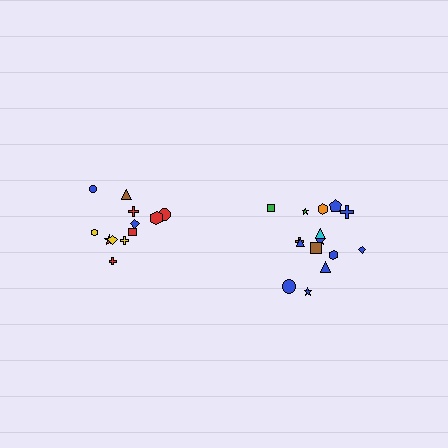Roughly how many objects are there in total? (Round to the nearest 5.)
Roughly 25 objects in total.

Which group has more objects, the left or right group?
The right group.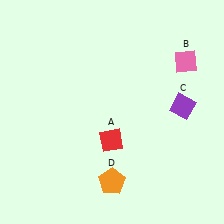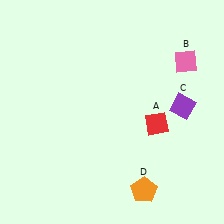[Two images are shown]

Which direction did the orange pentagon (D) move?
The orange pentagon (D) moved right.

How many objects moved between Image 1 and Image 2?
2 objects moved between the two images.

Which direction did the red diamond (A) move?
The red diamond (A) moved right.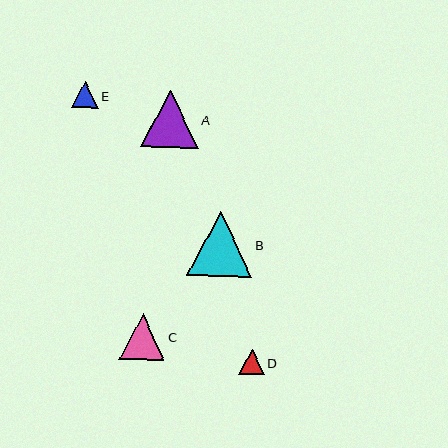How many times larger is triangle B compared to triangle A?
Triangle B is approximately 1.1 times the size of triangle A.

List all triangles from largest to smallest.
From largest to smallest: B, A, C, E, D.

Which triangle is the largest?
Triangle B is the largest with a size of approximately 65 pixels.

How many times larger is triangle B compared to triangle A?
Triangle B is approximately 1.1 times the size of triangle A.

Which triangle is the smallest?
Triangle D is the smallest with a size of approximately 25 pixels.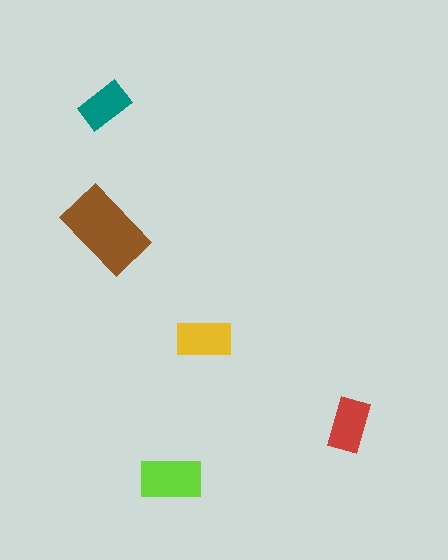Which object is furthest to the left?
The teal rectangle is leftmost.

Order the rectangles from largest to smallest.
the brown one, the lime one, the yellow one, the red one, the teal one.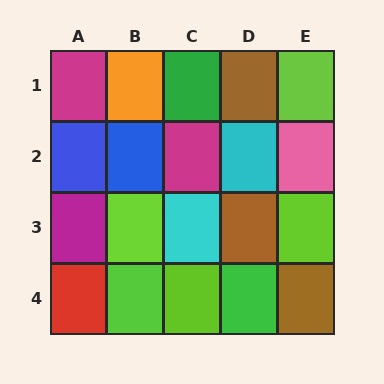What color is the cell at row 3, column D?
Brown.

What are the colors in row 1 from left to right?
Magenta, orange, green, brown, lime.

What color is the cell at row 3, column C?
Cyan.